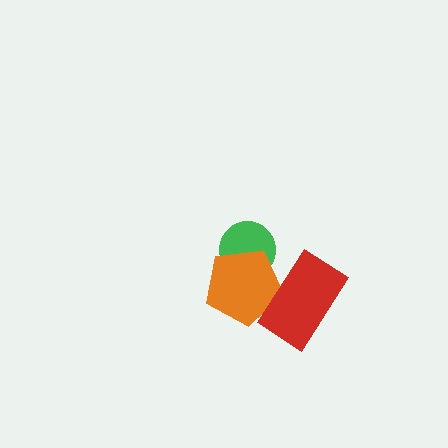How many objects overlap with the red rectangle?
1 object overlaps with the red rectangle.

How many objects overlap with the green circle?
1 object overlaps with the green circle.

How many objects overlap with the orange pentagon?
2 objects overlap with the orange pentagon.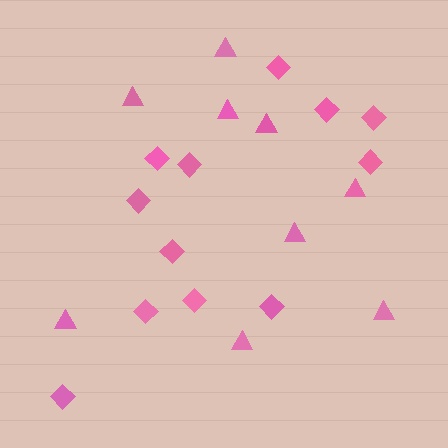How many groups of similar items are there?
There are 2 groups: one group of triangles (9) and one group of diamonds (12).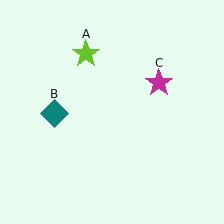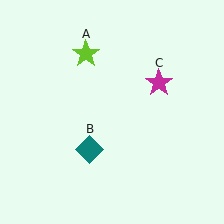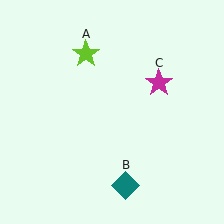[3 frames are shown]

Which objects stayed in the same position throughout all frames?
Lime star (object A) and magenta star (object C) remained stationary.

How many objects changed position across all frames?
1 object changed position: teal diamond (object B).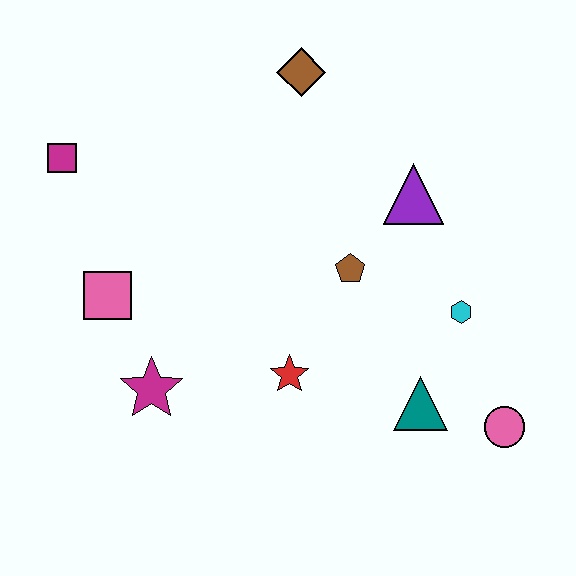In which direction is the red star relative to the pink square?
The red star is to the right of the pink square.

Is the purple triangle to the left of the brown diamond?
No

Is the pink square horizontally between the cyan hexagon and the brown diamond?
No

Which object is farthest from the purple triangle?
The magenta square is farthest from the purple triangle.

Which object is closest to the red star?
The brown pentagon is closest to the red star.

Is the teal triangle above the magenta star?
No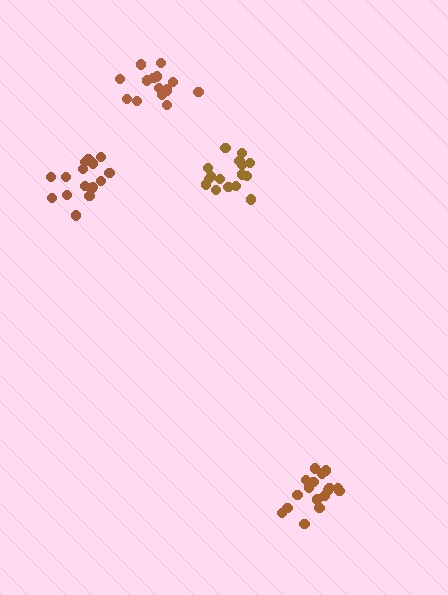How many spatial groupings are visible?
There are 4 spatial groupings.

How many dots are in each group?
Group 1: 16 dots, Group 2: 15 dots, Group 3: 17 dots, Group 4: 16 dots (64 total).